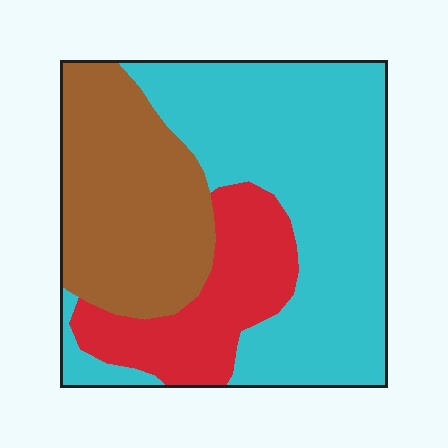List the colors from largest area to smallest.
From largest to smallest: cyan, brown, red.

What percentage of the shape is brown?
Brown takes up about one third (1/3) of the shape.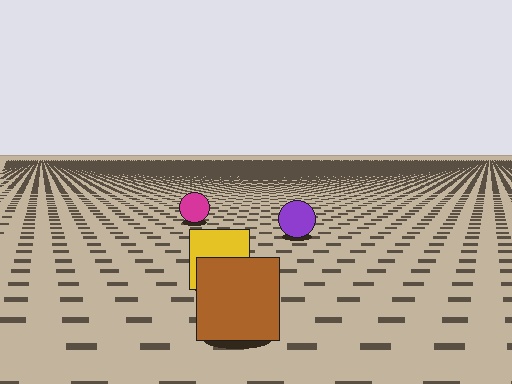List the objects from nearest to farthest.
From nearest to farthest: the brown square, the yellow square, the purple circle, the magenta circle.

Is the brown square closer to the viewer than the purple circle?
Yes. The brown square is closer — you can tell from the texture gradient: the ground texture is coarser near it.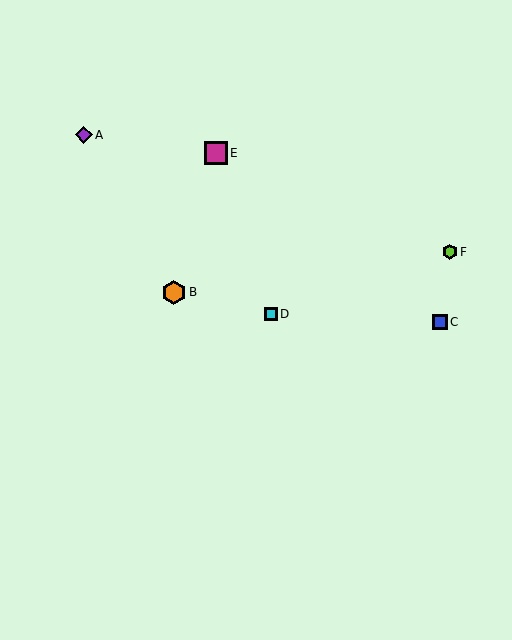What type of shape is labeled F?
Shape F is a lime hexagon.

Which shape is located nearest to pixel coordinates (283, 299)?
The cyan square (labeled D) at (271, 314) is nearest to that location.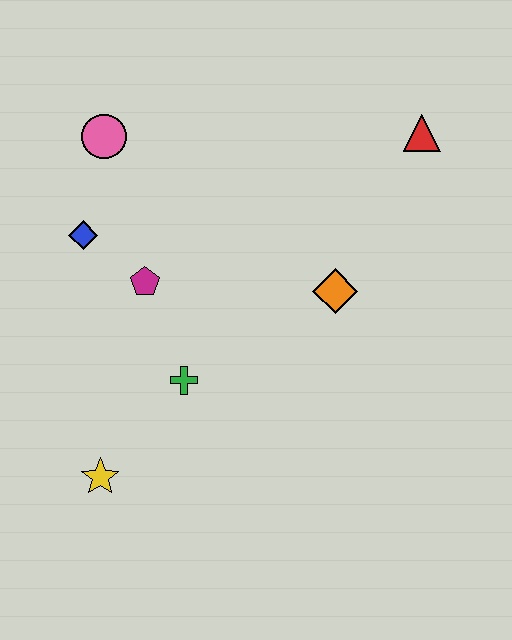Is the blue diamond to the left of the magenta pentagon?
Yes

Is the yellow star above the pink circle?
No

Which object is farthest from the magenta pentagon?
The red triangle is farthest from the magenta pentagon.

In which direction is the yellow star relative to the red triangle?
The yellow star is below the red triangle.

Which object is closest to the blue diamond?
The magenta pentagon is closest to the blue diamond.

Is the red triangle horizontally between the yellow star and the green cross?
No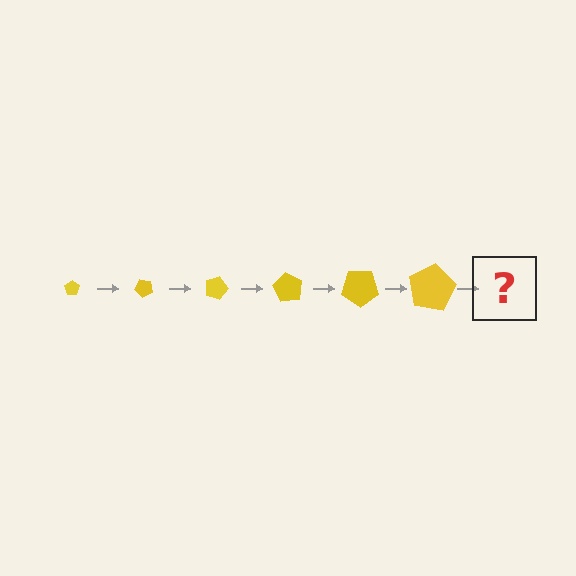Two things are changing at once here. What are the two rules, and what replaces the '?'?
The two rules are that the pentagon grows larger each step and it rotates 45 degrees each step. The '?' should be a pentagon, larger than the previous one and rotated 270 degrees from the start.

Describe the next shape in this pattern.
It should be a pentagon, larger than the previous one and rotated 270 degrees from the start.